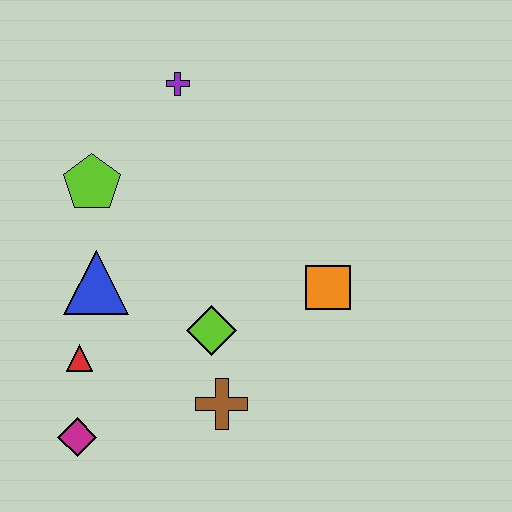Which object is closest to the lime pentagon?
The blue triangle is closest to the lime pentagon.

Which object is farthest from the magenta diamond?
The purple cross is farthest from the magenta diamond.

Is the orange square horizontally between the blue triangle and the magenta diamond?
No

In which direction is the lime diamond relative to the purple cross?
The lime diamond is below the purple cross.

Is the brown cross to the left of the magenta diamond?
No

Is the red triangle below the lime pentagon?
Yes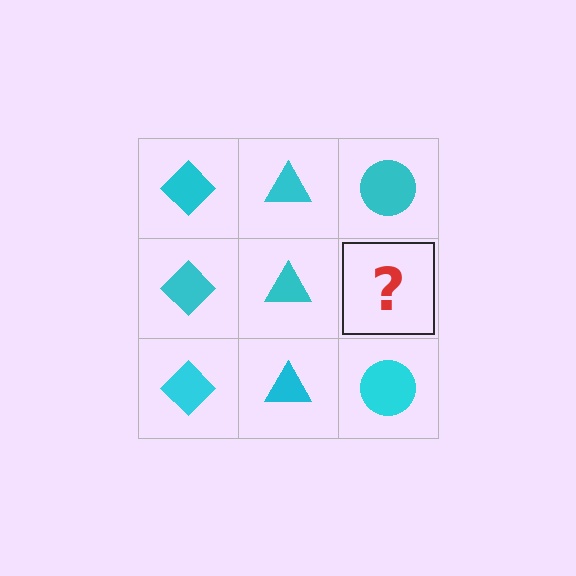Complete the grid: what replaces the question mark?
The question mark should be replaced with a cyan circle.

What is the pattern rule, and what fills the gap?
The rule is that each column has a consistent shape. The gap should be filled with a cyan circle.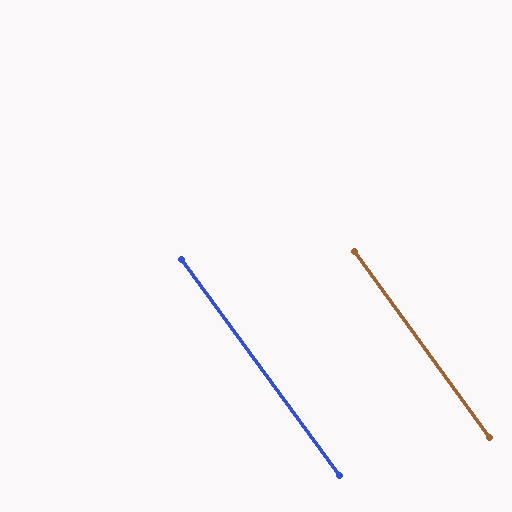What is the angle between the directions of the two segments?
Approximately 0 degrees.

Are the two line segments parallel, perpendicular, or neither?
Parallel — their directions differ by only 0.2°.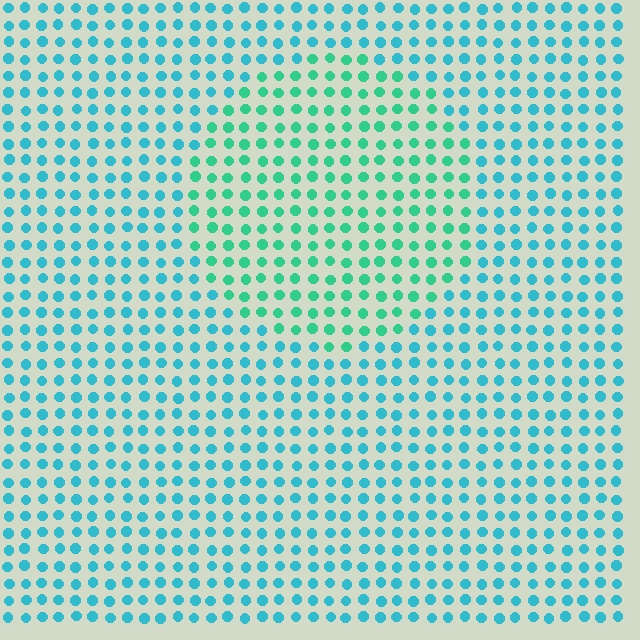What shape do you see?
I see a circle.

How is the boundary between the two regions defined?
The boundary is defined purely by a slight shift in hue (about 32 degrees). Spacing, size, and orientation are identical on both sides.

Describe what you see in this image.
The image is filled with small cyan elements in a uniform arrangement. A circle-shaped region is visible where the elements are tinted to a slightly different hue, forming a subtle color boundary.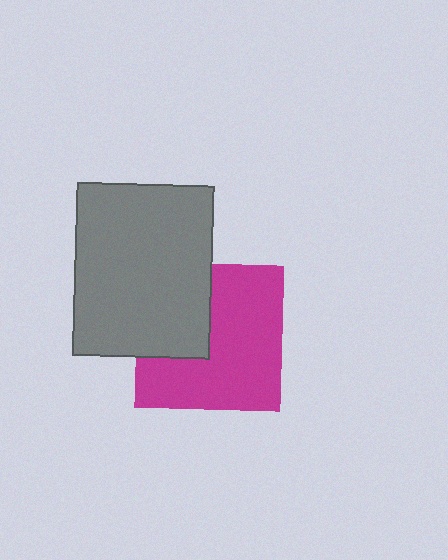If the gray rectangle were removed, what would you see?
You would see the complete magenta square.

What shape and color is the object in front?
The object in front is a gray rectangle.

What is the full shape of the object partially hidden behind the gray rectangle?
The partially hidden object is a magenta square.